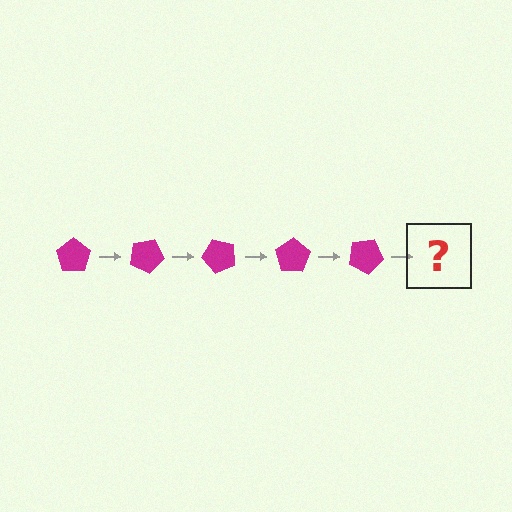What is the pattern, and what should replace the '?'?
The pattern is that the pentagon rotates 25 degrees each step. The '?' should be a magenta pentagon rotated 125 degrees.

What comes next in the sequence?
The next element should be a magenta pentagon rotated 125 degrees.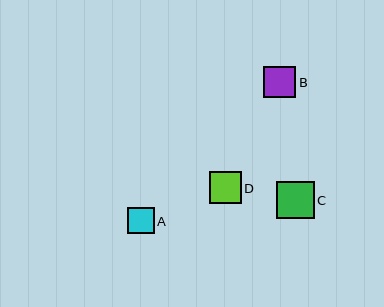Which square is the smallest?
Square A is the smallest with a size of approximately 26 pixels.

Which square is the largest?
Square C is the largest with a size of approximately 37 pixels.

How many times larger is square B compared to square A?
Square B is approximately 1.2 times the size of square A.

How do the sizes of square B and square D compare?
Square B and square D are approximately the same size.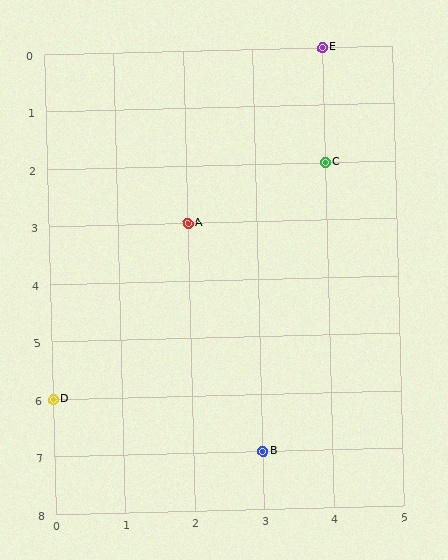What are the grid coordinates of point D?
Point D is at grid coordinates (0, 6).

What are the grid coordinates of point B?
Point B is at grid coordinates (3, 7).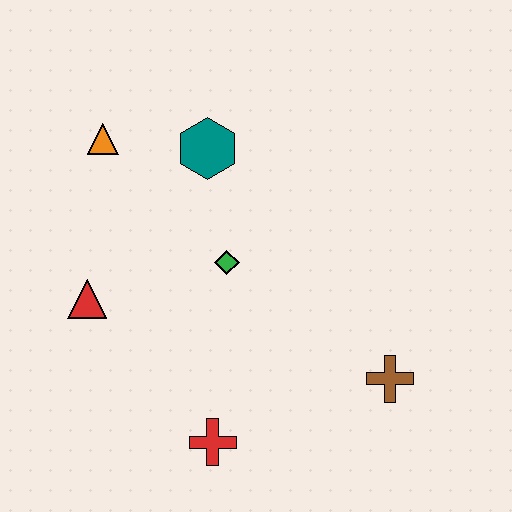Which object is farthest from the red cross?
The orange triangle is farthest from the red cross.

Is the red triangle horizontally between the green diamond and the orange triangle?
No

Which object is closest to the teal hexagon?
The orange triangle is closest to the teal hexagon.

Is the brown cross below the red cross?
No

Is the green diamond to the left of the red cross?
No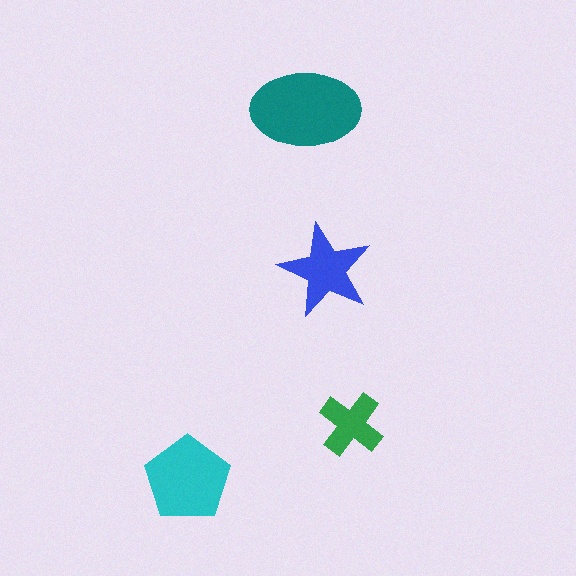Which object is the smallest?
The green cross.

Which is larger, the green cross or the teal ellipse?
The teal ellipse.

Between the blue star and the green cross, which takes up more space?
The blue star.